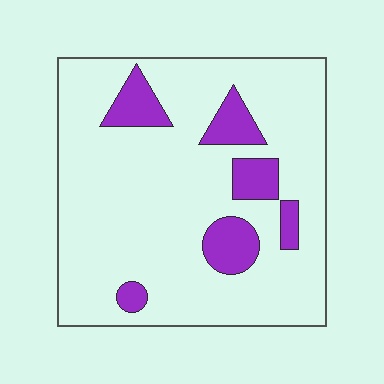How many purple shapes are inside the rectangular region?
6.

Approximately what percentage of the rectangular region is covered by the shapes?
Approximately 15%.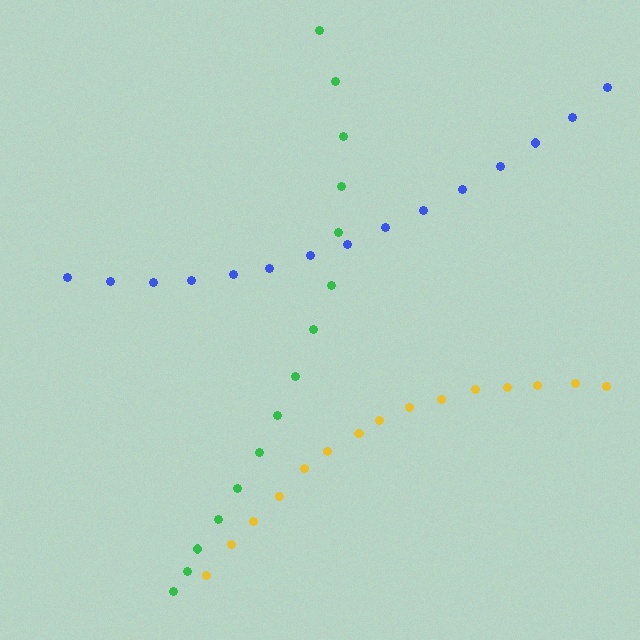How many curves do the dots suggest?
There are 3 distinct paths.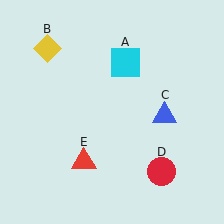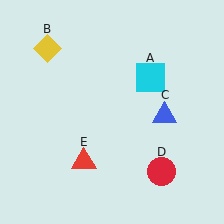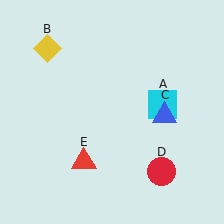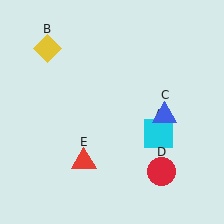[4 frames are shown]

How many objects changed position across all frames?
1 object changed position: cyan square (object A).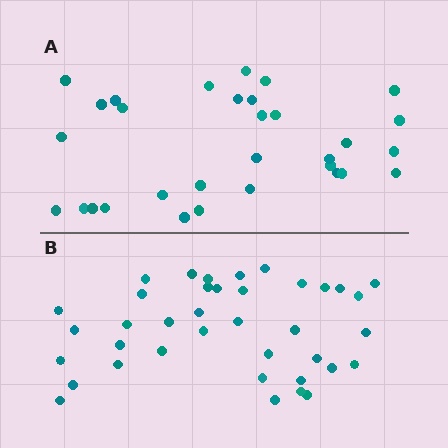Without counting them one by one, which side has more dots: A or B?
Region B (the bottom region) has more dots.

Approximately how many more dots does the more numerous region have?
Region B has roughly 8 or so more dots than region A.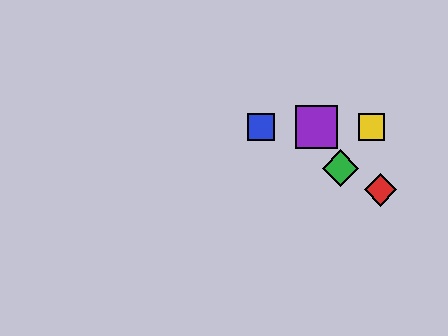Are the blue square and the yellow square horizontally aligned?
Yes, both are at y≈127.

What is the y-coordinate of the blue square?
The blue square is at y≈127.